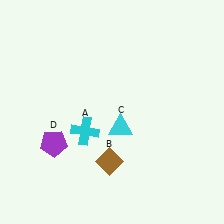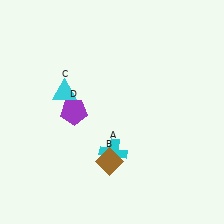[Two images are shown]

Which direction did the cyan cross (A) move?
The cyan cross (A) moved right.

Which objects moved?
The objects that moved are: the cyan cross (A), the cyan triangle (C), the purple pentagon (D).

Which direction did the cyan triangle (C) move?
The cyan triangle (C) moved left.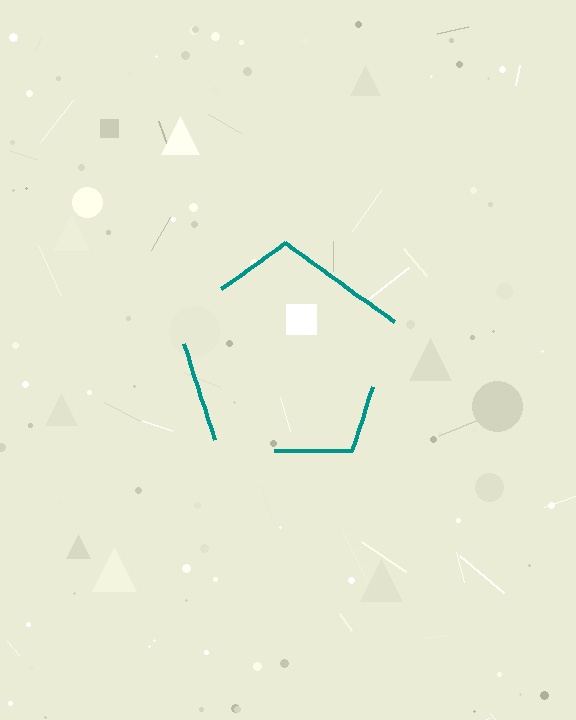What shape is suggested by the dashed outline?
The dashed outline suggests a pentagon.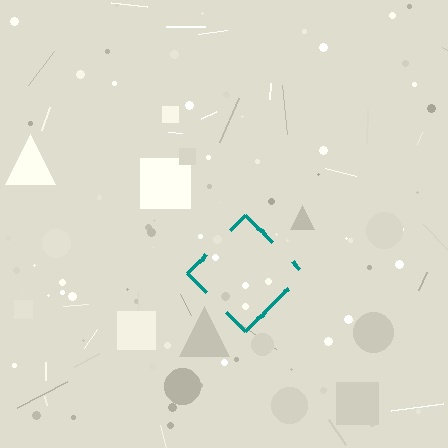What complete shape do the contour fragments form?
The contour fragments form a diamond.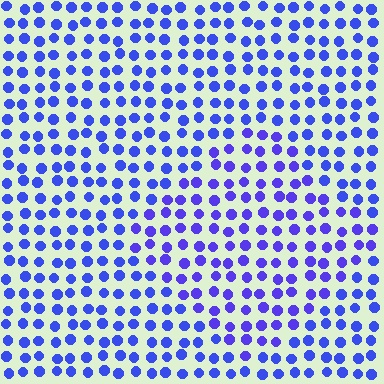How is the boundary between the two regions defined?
The boundary is defined purely by a slight shift in hue (about 17 degrees). Spacing, size, and orientation are identical on both sides.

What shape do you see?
I see a diamond.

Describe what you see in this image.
The image is filled with small blue elements in a uniform arrangement. A diamond-shaped region is visible where the elements are tinted to a slightly different hue, forming a subtle color boundary.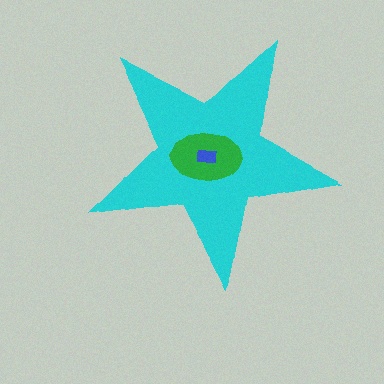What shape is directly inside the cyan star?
The green ellipse.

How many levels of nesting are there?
3.